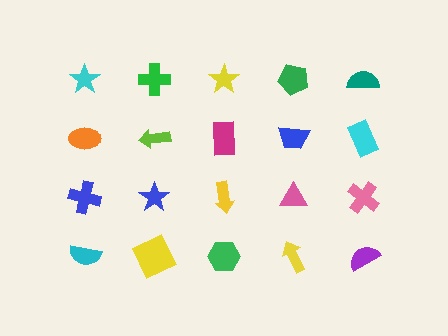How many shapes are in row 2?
5 shapes.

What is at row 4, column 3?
A green hexagon.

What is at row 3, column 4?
A pink triangle.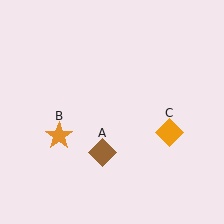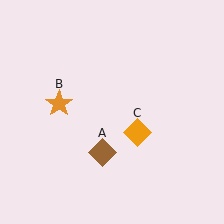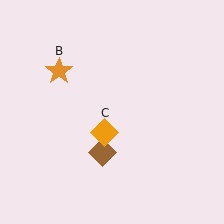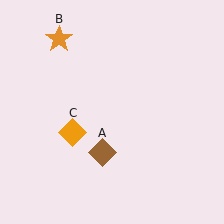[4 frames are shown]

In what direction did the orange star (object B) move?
The orange star (object B) moved up.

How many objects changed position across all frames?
2 objects changed position: orange star (object B), orange diamond (object C).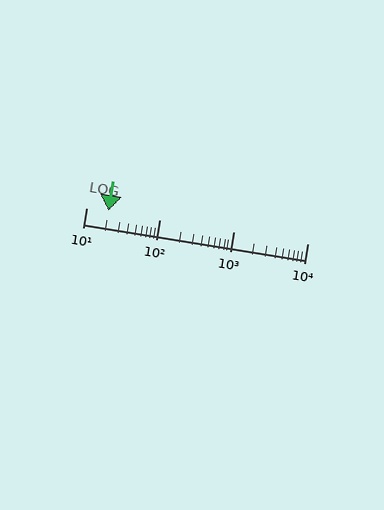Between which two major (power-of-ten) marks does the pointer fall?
The pointer is between 10 and 100.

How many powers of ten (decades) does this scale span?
The scale spans 3 decades, from 10 to 10000.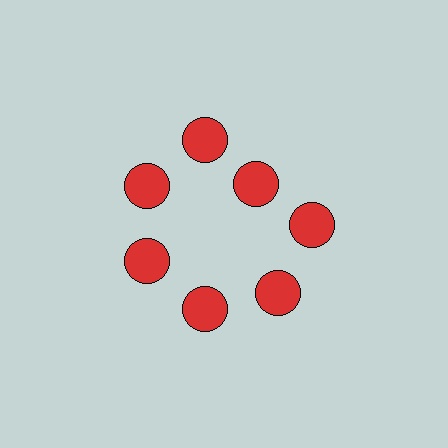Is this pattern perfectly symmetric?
No. The 7 red circles are arranged in a ring, but one element near the 1 o'clock position is pulled inward toward the center, breaking the 7-fold rotational symmetry.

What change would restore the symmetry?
The symmetry would be restored by moving it outward, back onto the ring so that all 7 circles sit at equal angles and equal distance from the center.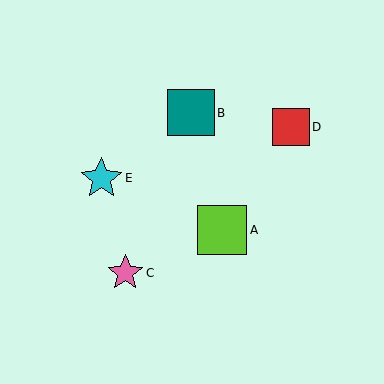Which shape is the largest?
The lime square (labeled A) is the largest.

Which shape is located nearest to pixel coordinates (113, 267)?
The pink star (labeled C) at (125, 273) is nearest to that location.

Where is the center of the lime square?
The center of the lime square is at (222, 230).